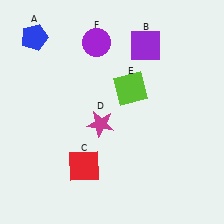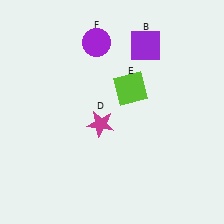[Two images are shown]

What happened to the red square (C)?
The red square (C) was removed in Image 2. It was in the bottom-left area of Image 1.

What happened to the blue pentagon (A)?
The blue pentagon (A) was removed in Image 2. It was in the top-left area of Image 1.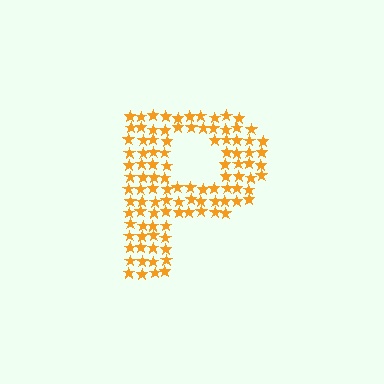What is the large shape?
The large shape is the letter P.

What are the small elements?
The small elements are stars.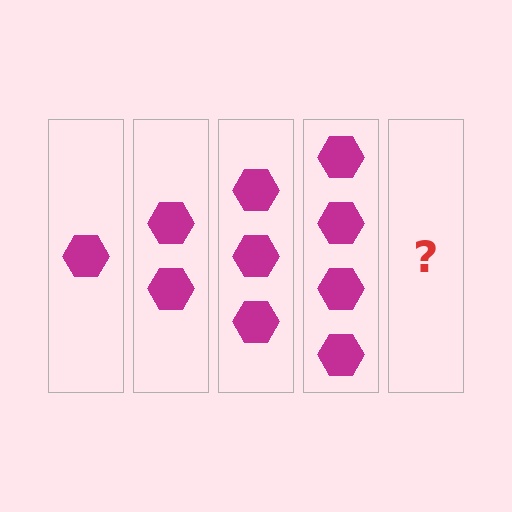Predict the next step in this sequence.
The next step is 5 hexagons.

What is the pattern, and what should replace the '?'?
The pattern is that each step adds one more hexagon. The '?' should be 5 hexagons.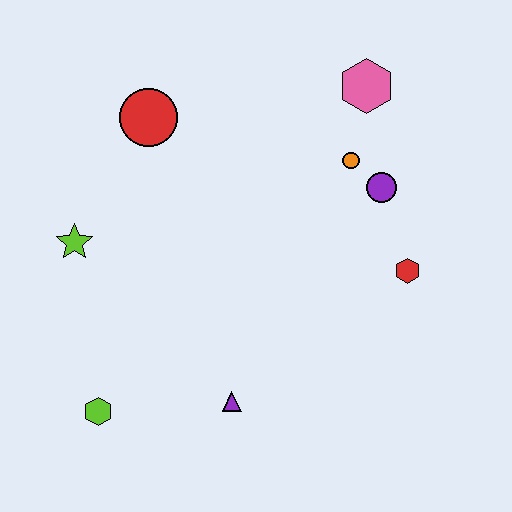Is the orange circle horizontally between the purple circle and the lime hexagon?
Yes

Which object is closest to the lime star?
The red circle is closest to the lime star.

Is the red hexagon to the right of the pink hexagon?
Yes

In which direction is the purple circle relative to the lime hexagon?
The purple circle is to the right of the lime hexagon.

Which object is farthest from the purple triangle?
The pink hexagon is farthest from the purple triangle.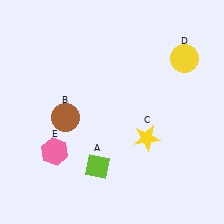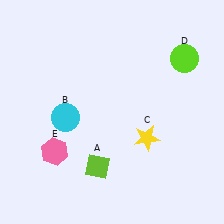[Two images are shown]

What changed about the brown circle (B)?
In Image 1, B is brown. In Image 2, it changed to cyan.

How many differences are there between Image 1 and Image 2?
There are 2 differences between the two images.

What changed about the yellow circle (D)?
In Image 1, D is yellow. In Image 2, it changed to lime.